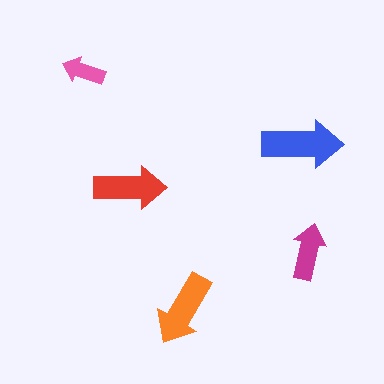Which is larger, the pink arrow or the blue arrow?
The blue one.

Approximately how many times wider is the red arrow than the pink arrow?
About 1.5 times wider.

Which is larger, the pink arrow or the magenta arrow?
The magenta one.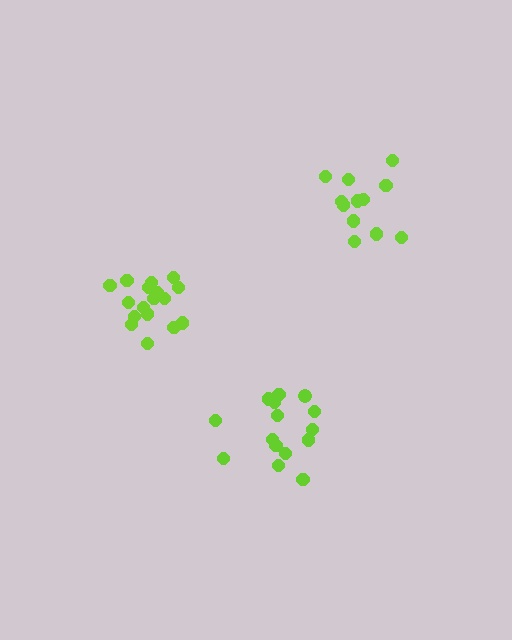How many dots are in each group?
Group 1: 15 dots, Group 2: 17 dots, Group 3: 12 dots (44 total).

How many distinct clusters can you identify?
There are 3 distinct clusters.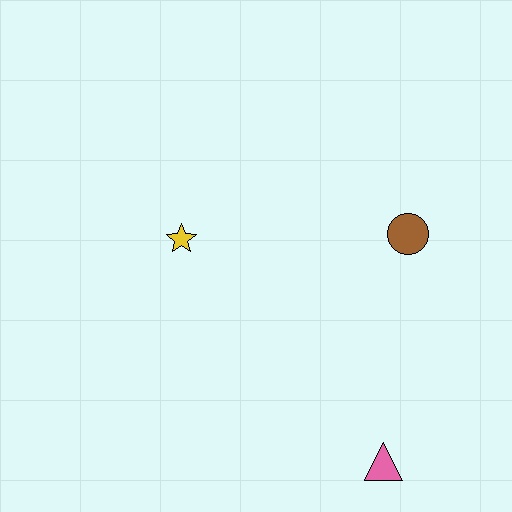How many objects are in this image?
There are 3 objects.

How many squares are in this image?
There are no squares.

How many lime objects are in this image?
There are no lime objects.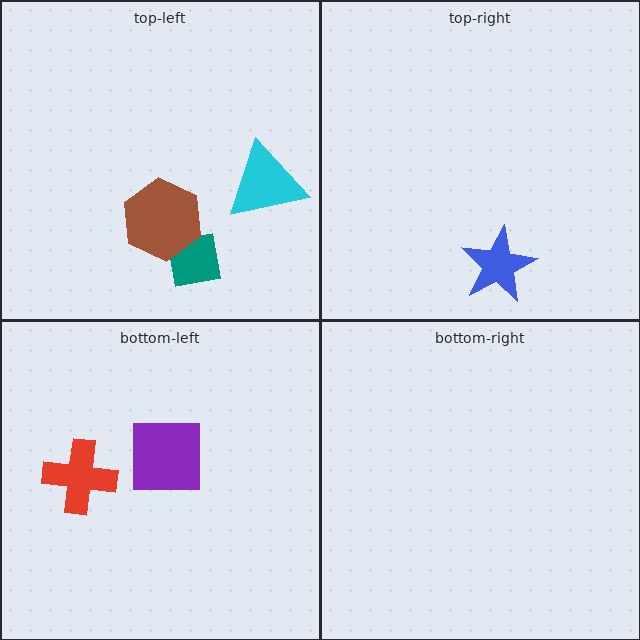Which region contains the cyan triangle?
The top-left region.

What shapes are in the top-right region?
The blue star.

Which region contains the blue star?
The top-right region.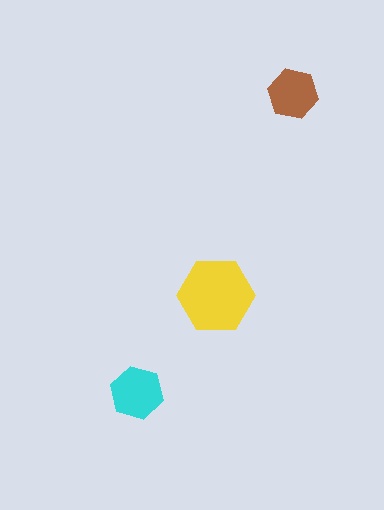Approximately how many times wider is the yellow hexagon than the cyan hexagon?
About 1.5 times wider.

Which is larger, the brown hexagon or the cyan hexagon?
The cyan one.